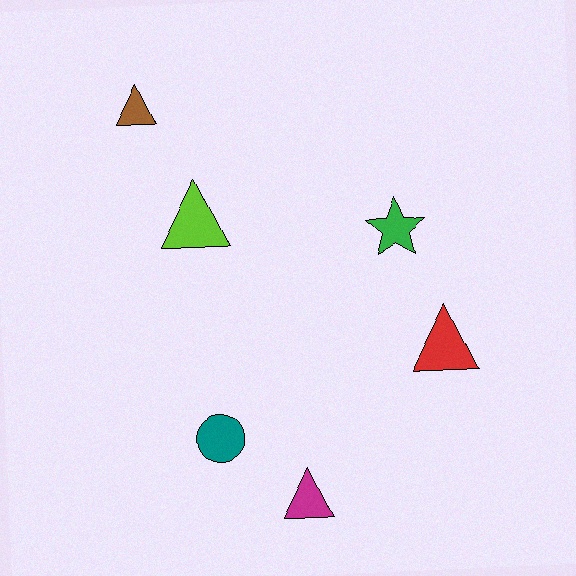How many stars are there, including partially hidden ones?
There is 1 star.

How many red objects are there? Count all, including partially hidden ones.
There is 1 red object.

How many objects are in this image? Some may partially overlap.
There are 6 objects.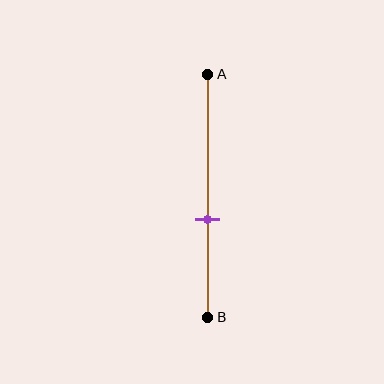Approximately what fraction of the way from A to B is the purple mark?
The purple mark is approximately 60% of the way from A to B.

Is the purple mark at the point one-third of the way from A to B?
No, the mark is at about 60% from A, not at the 33% one-third point.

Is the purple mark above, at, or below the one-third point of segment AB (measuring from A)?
The purple mark is below the one-third point of segment AB.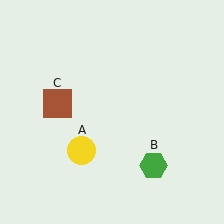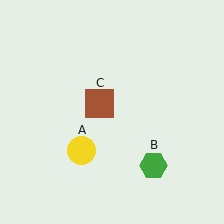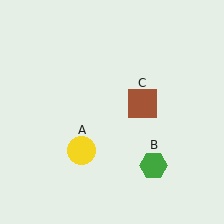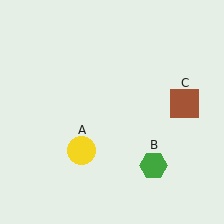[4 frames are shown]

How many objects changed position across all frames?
1 object changed position: brown square (object C).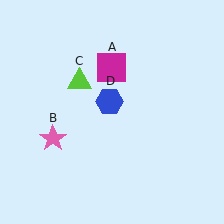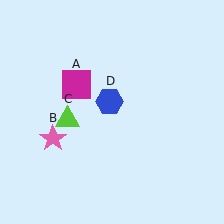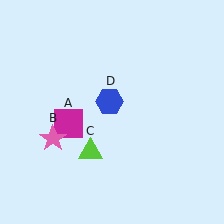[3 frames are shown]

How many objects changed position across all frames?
2 objects changed position: magenta square (object A), lime triangle (object C).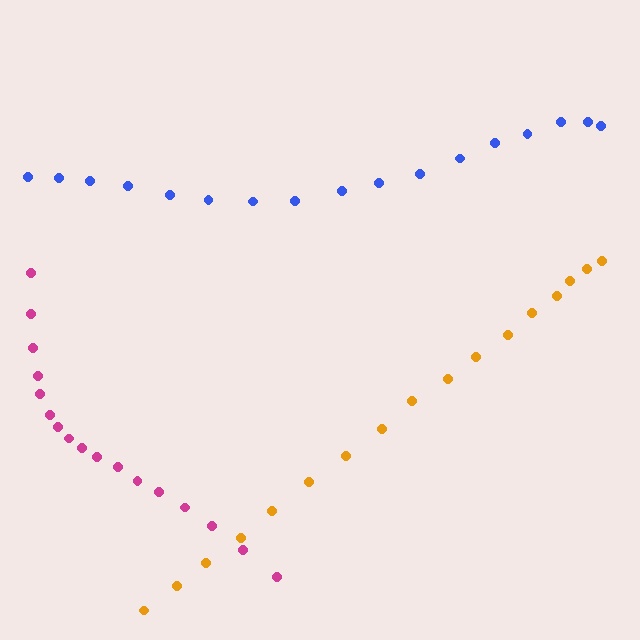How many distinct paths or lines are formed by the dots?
There are 3 distinct paths.